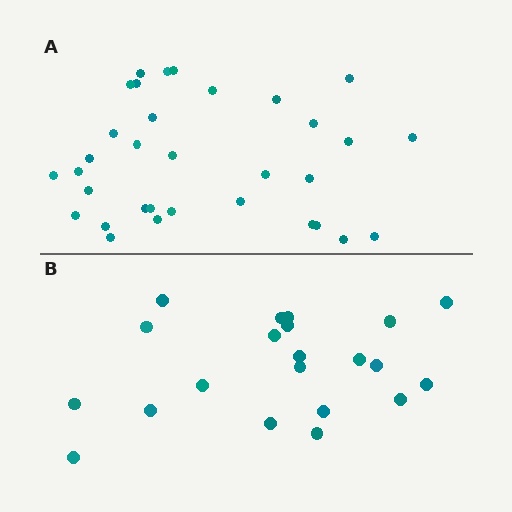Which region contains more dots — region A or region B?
Region A (the top region) has more dots.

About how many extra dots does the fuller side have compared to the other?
Region A has roughly 12 or so more dots than region B.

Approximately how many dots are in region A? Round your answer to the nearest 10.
About 30 dots. (The exact count is 33, which rounds to 30.)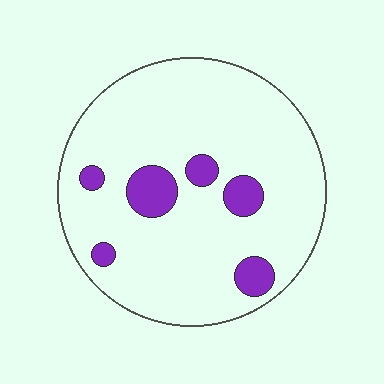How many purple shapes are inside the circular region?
6.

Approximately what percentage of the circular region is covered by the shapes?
Approximately 10%.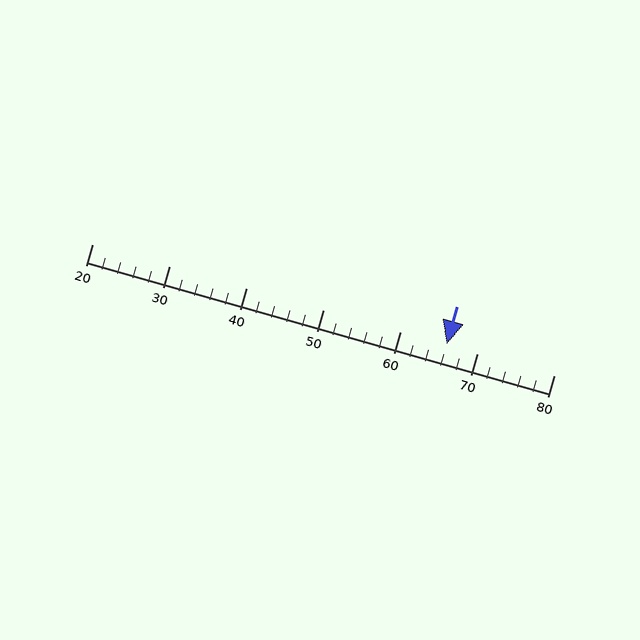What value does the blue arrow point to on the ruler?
The blue arrow points to approximately 66.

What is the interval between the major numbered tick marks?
The major tick marks are spaced 10 units apart.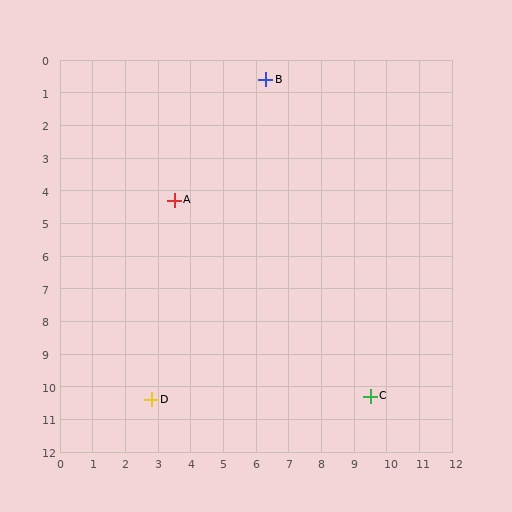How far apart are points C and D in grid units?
Points C and D are about 6.7 grid units apart.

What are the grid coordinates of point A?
Point A is at approximately (3.5, 4.3).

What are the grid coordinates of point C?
Point C is at approximately (9.5, 10.3).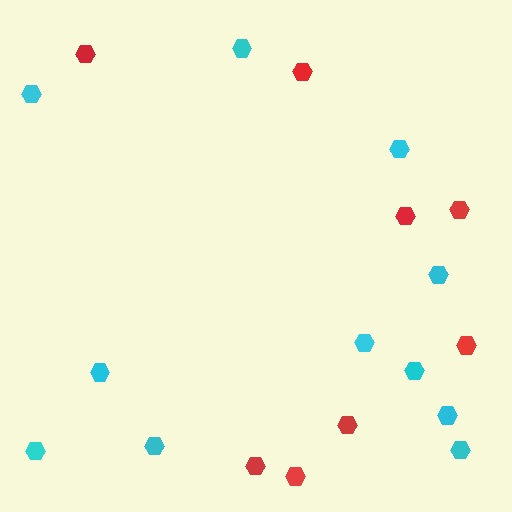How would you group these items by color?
There are 2 groups: one group of red hexagons (8) and one group of cyan hexagons (11).